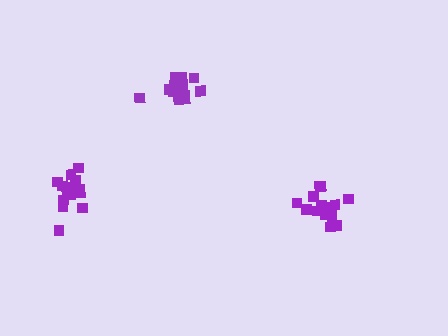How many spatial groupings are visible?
There are 3 spatial groupings.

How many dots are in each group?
Group 1: 17 dots, Group 2: 18 dots, Group 3: 17 dots (52 total).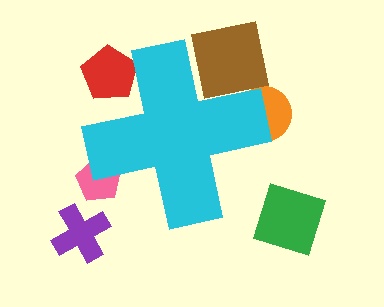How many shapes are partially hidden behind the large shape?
4 shapes are partially hidden.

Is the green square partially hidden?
No, the green square is fully visible.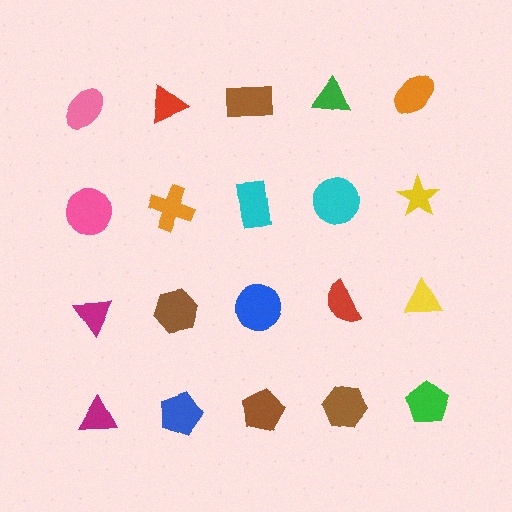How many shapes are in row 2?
5 shapes.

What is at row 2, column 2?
An orange cross.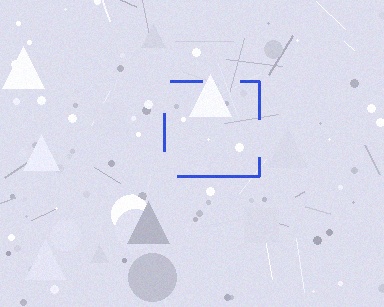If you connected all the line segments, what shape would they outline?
They would outline a square.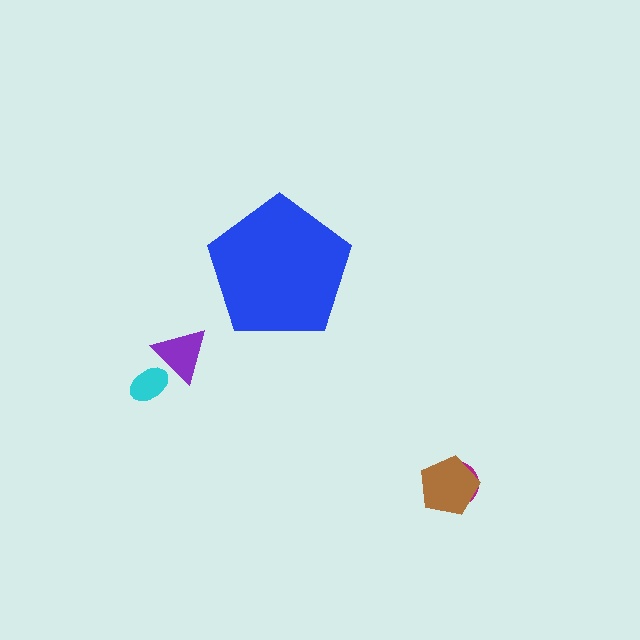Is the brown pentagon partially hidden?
No, the brown pentagon is fully visible.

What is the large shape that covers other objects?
A blue pentagon.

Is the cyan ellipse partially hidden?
No, the cyan ellipse is fully visible.